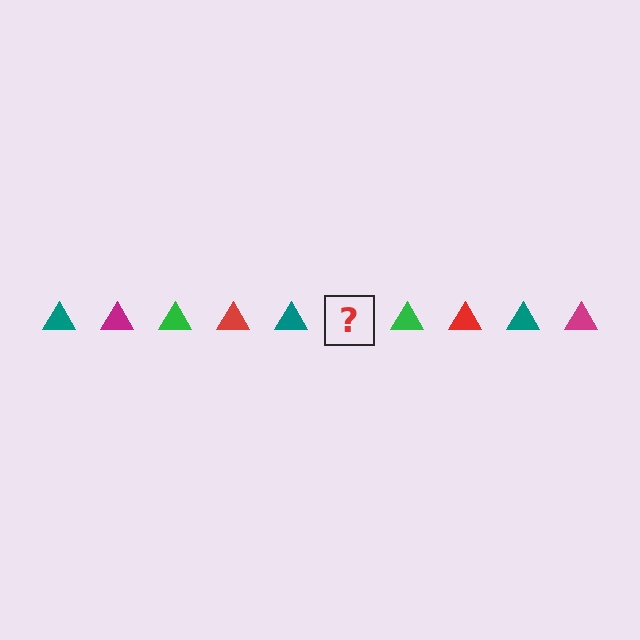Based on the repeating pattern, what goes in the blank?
The blank should be a magenta triangle.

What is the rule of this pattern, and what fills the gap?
The rule is that the pattern cycles through teal, magenta, green, red triangles. The gap should be filled with a magenta triangle.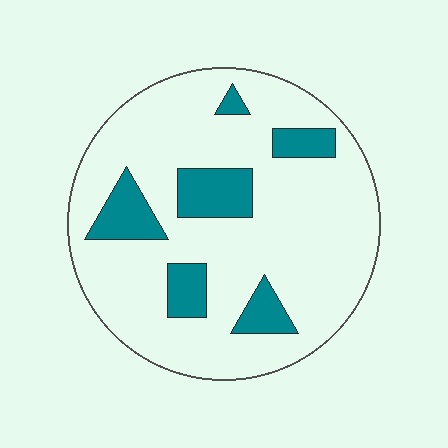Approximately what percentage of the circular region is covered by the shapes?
Approximately 20%.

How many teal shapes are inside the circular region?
6.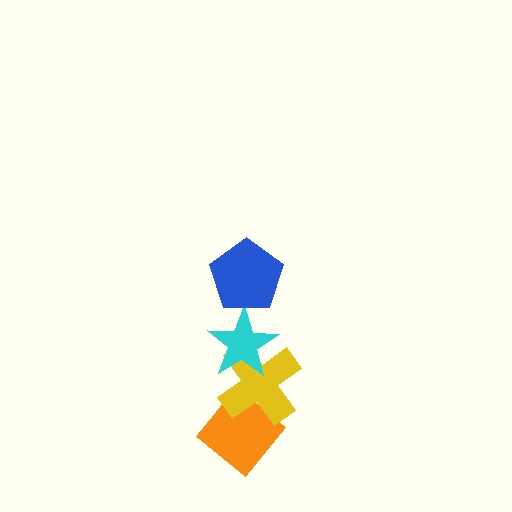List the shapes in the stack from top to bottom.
From top to bottom: the blue pentagon, the cyan star, the yellow cross, the orange diamond.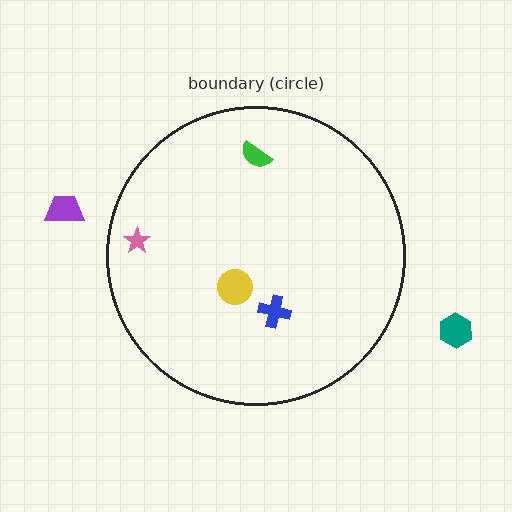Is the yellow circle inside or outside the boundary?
Inside.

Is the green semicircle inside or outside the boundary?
Inside.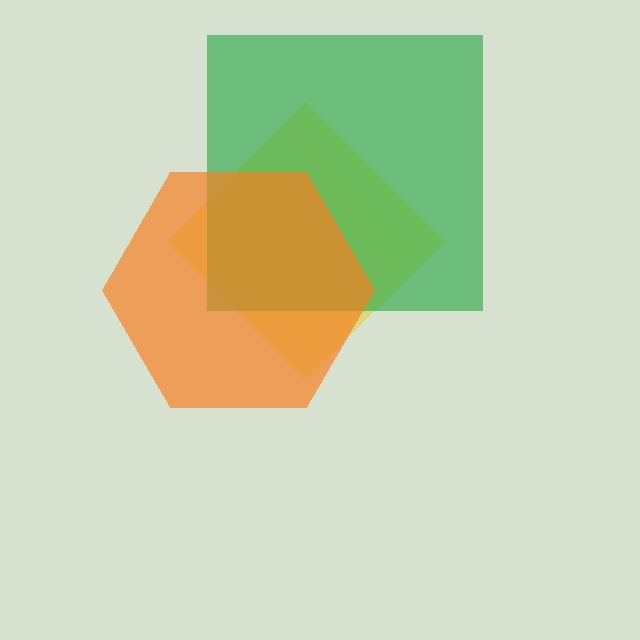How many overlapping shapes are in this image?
There are 3 overlapping shapes in the image.